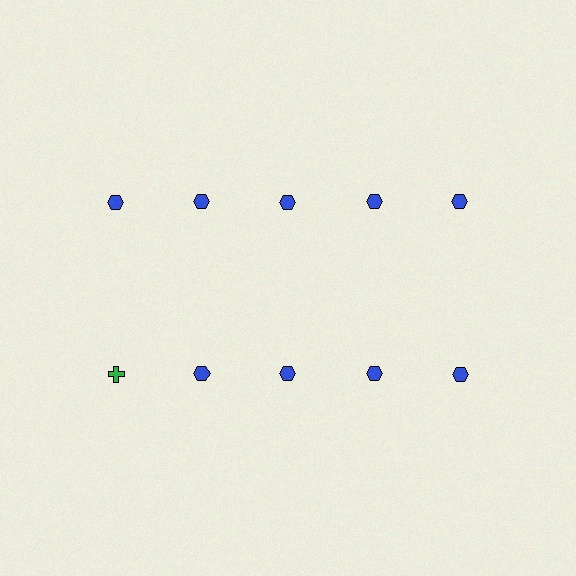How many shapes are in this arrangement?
There are 10 shapes arranged in a grid pattern.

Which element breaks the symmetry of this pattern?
The green cross in the second row, leftmost column breaks the symmetry. All other shapes are blue hexagons.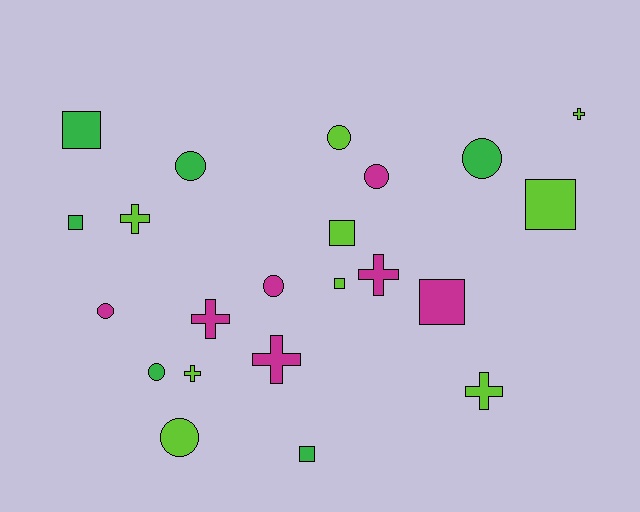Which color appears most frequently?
Lime, with 9 objects.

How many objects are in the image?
There are 22 objects.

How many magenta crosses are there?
There are 3 magenta crosses.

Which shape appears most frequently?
Circle, with 8 objects.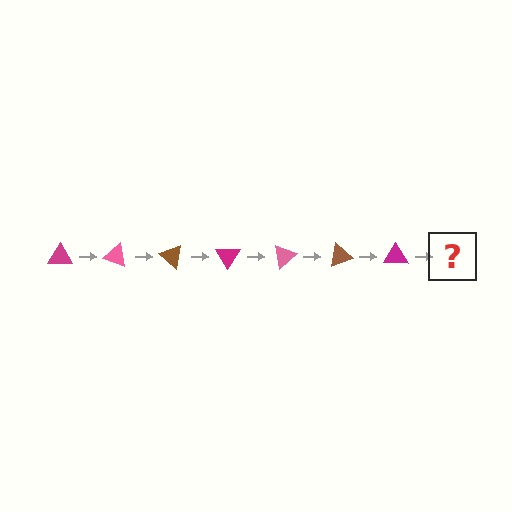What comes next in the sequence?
The next element should be a pink triangle, rotated 140 degrees from the start.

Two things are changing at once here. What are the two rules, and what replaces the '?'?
The two rules are that it rotates 20 degrees each step and the color cycles through magenta, pink, and brown. The '?' should be a pink triangle, rotated 140 degrees from the start.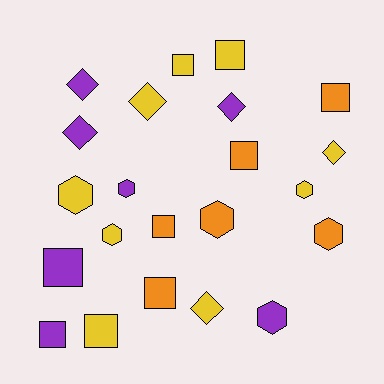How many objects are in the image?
There are 22 objects.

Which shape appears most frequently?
Square, with 9 objects.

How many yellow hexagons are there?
There are 3 yellow hexagons.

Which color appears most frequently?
Yellow, with 9 objects.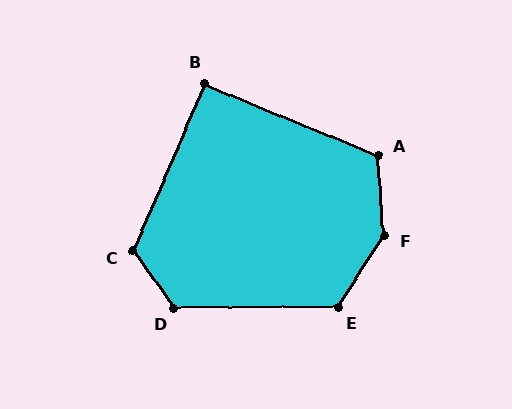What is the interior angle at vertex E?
Approximately 123 degrees (obtuse).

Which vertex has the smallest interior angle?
B, at approximately 91 degrees.